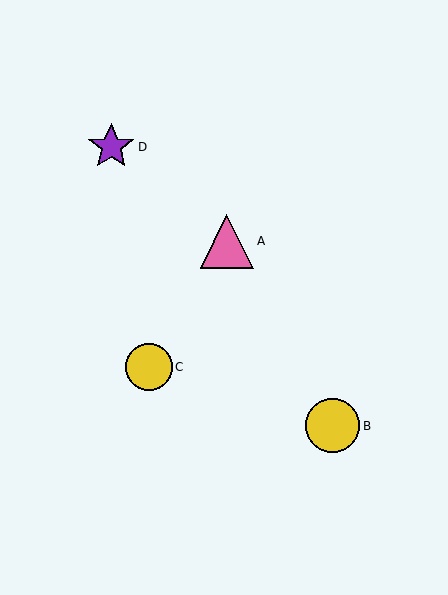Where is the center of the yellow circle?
The center of the yellow circle is at (333, 426).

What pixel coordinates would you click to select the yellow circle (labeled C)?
Click at (149, 367) to select the yellow circle C.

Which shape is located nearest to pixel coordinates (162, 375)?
The yellow circle (labeled C) at (149, 367) is nearest to that location.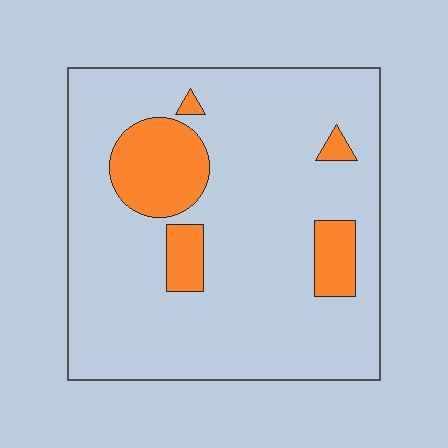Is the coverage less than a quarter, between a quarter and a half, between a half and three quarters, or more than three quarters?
Less than a quarter.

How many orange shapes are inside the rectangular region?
5.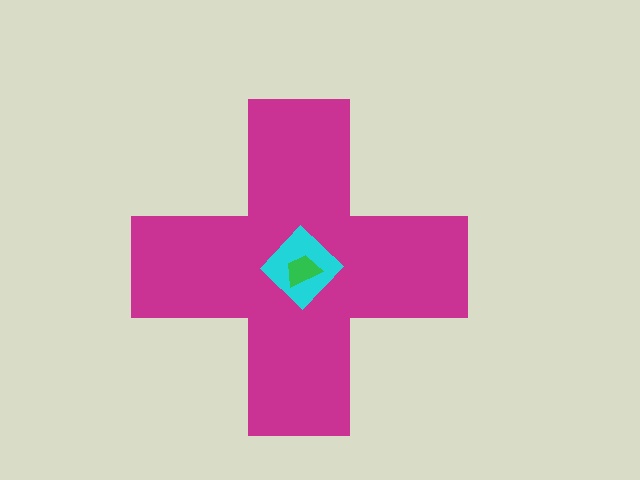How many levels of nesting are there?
3.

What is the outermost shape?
The magenta cross.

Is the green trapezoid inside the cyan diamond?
Yes.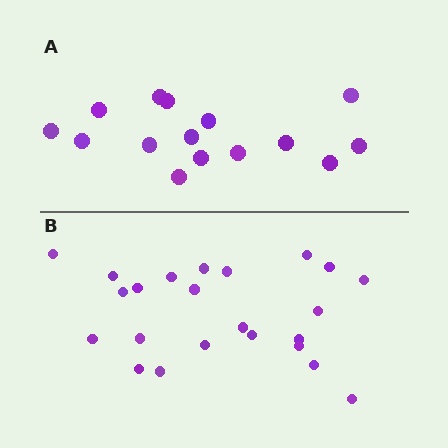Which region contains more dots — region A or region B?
Region B (the bottom region) has more dots.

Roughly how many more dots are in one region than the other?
Region B has roughly 8 or so more dots than region A.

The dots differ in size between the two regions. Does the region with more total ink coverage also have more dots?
No. Region A has more total ink coverage because its dots are larger, but region B actually contains more individual dots. Total area can be misleading — the number of items is what matters here.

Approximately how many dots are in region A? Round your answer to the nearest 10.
About 20 dots. (The exact count is 15, which rounds to 20.)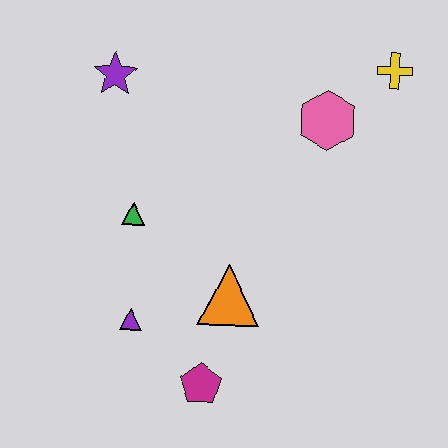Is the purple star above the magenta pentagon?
Yes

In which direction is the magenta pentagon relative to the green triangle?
The magenta pentagon is below the green triangle.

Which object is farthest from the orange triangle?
The yellow cross is farthest from the orange triangle.